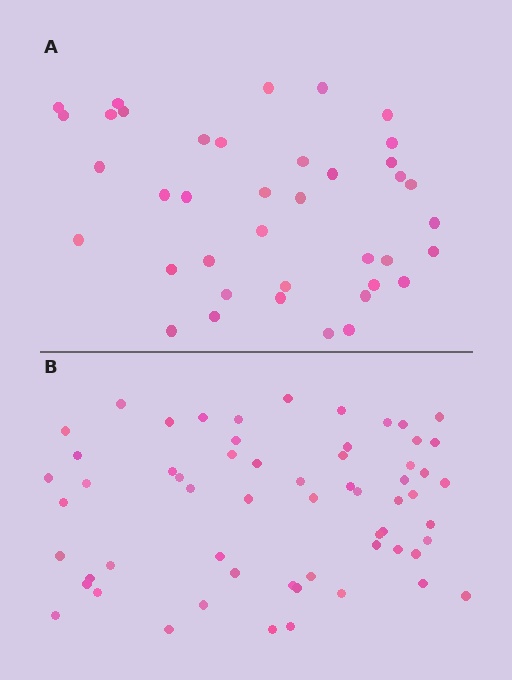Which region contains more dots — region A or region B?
Region B (the bottom region) has more dots.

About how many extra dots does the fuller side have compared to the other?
Region B has approximately 20 more dots than region A.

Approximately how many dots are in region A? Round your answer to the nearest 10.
About 40 dots. (The exact count is 39, which rounds to 40.)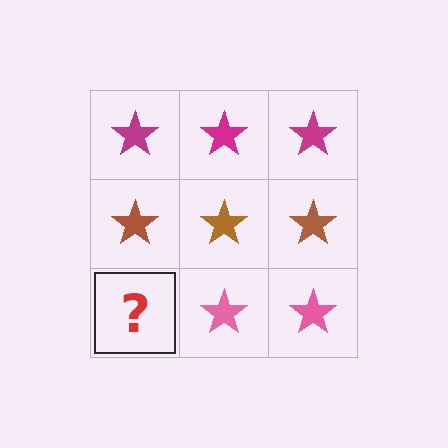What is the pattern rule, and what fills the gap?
The rule is that each row has a consistent color. The gap should be filled with a pink star.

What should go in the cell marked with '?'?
The missing cell should contain a pink star.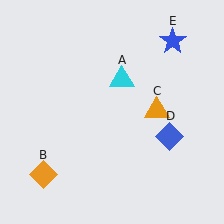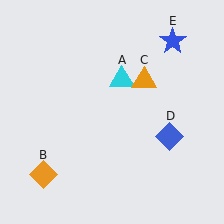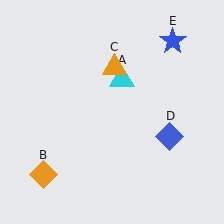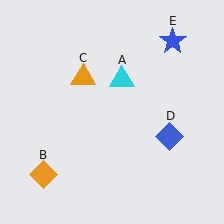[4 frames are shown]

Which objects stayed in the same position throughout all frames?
Cyan triangle (object A) and orange diamond (object B) and blue diamond (object D) and blue star (object E) remained stationary.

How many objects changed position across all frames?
1 object changed position: orange triangle (object C).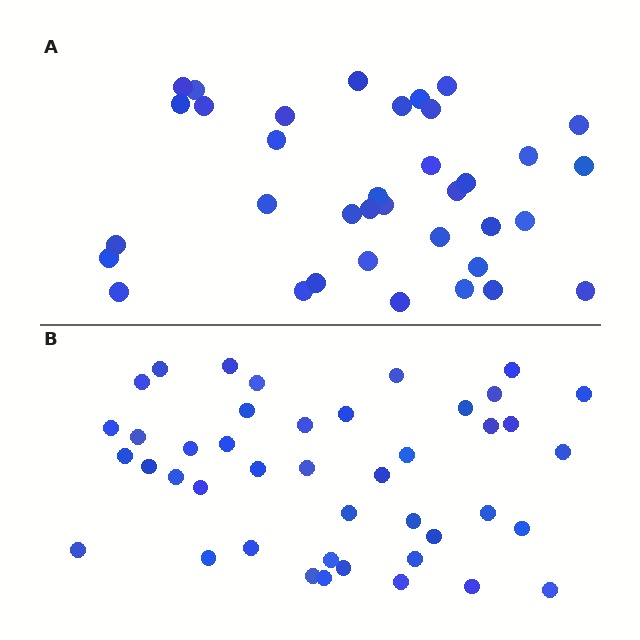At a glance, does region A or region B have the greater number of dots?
Region B (the bottom region) has more dots.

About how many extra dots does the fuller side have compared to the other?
Region B has roughly 8 or so more dots than region A.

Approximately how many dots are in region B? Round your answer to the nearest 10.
About 40 dots. (The exact count is 43, which rounds to 40.)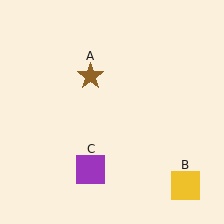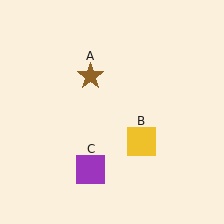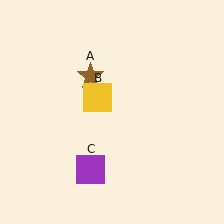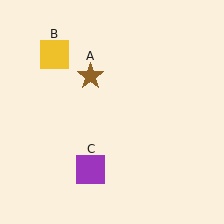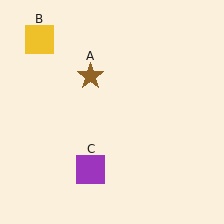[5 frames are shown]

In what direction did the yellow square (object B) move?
The yellow square (object B) moved up and to the left.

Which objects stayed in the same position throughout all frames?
Brown star (object A) and purple square (object C) remained stationary.